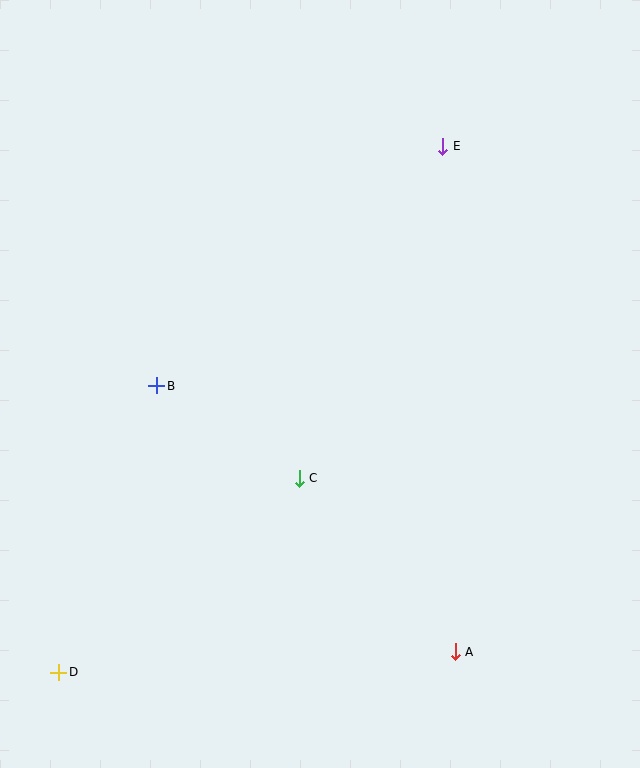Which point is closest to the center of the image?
Point C at (299, 478) is closest to the center.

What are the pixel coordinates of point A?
Point A is at (455, 652).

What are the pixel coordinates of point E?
Point E is at (443, 146).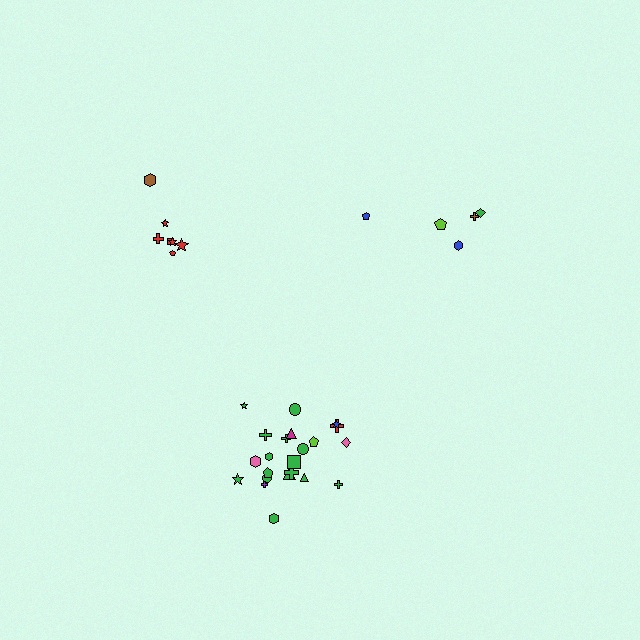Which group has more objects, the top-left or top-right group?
The top-left group.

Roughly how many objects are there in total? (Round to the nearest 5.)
Roughly 35 objects in total.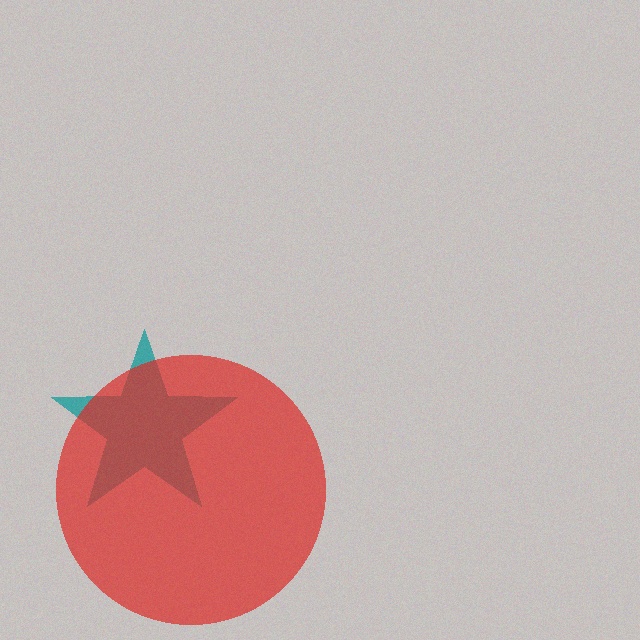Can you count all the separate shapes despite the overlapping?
Yes, there are 2 separate shapes.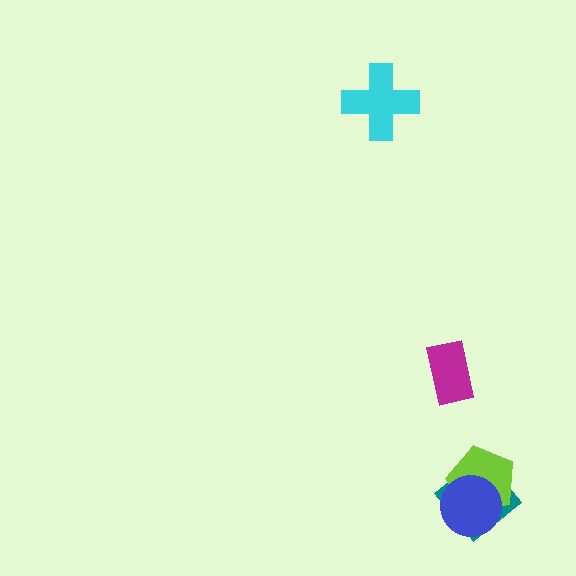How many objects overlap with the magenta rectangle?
0 objects overlap with the magenta rectangle.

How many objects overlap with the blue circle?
2 objects overlap with the blue circle.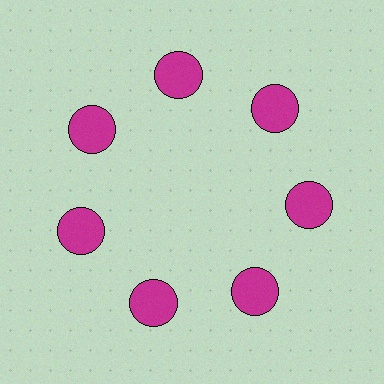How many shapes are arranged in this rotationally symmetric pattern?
There are 7 shapes, arranged in 7 groups of 1.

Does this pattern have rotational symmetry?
Yes, this pattern has 7-fold rotational symmetry. It looks the same after rotating 51 degrees around the center.